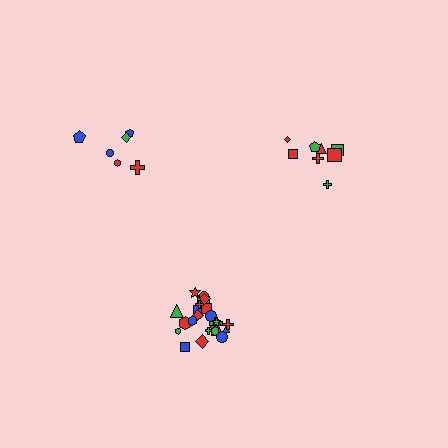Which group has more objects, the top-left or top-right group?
The top-right group.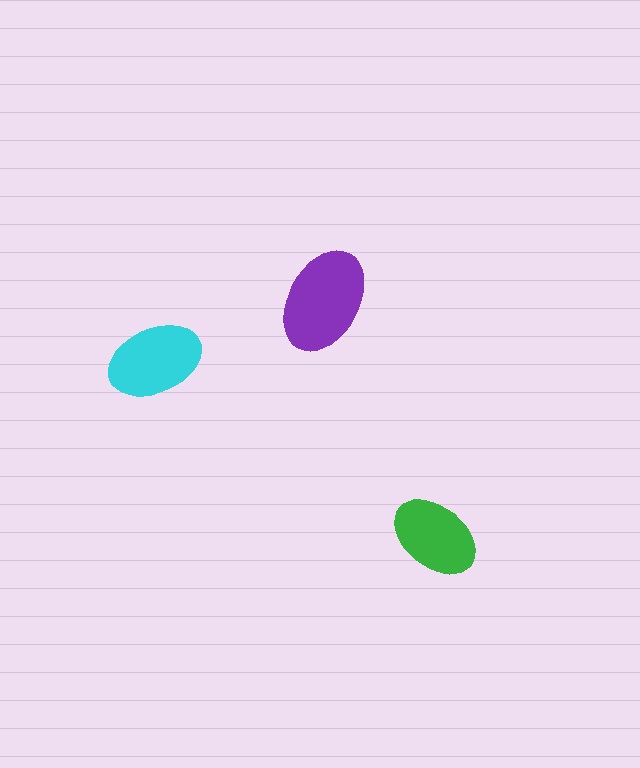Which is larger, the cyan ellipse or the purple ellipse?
The purple one.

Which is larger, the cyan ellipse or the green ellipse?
The cyan one.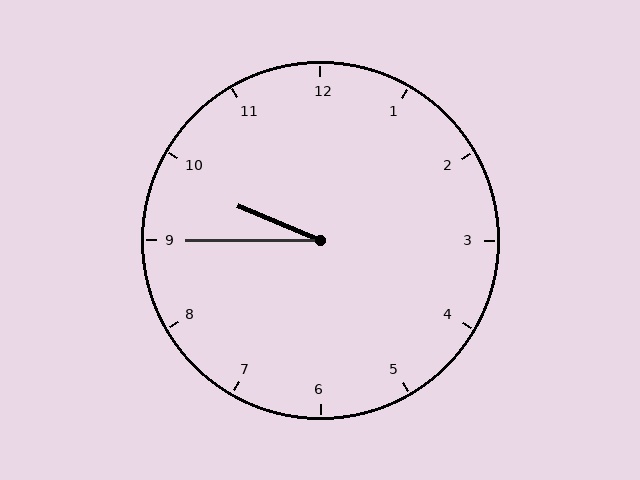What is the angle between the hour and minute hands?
Approximately 22 degrees.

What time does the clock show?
9:45.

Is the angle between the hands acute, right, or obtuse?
It is acute.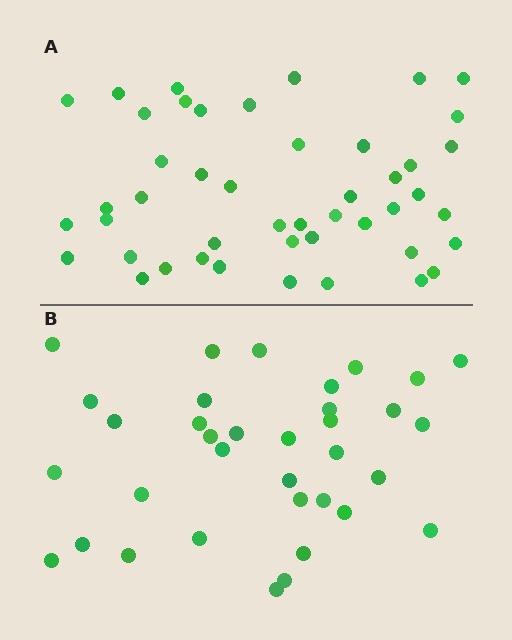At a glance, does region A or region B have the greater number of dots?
Region A (the top region) has more dots.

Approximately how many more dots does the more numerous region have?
Region A has roughly 12 or so more dots than region B.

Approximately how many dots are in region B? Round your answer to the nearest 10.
About 40 dots. (The exact count is 35, which rounds to 40.)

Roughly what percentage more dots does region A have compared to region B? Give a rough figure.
About 30% more.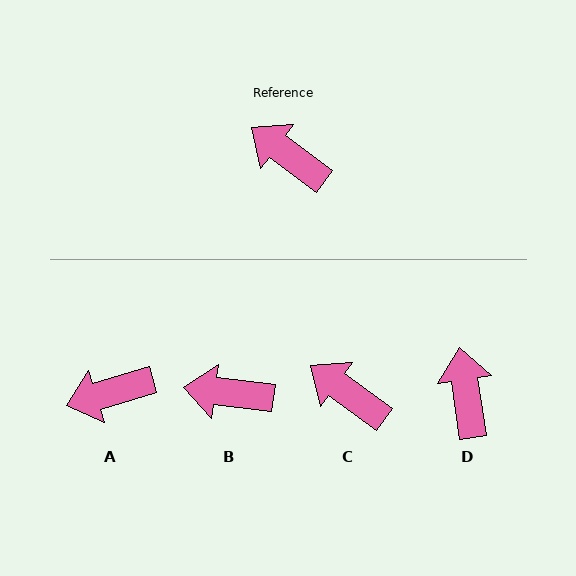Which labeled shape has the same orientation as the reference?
C.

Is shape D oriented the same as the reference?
No, it is off by about 45 degrees.